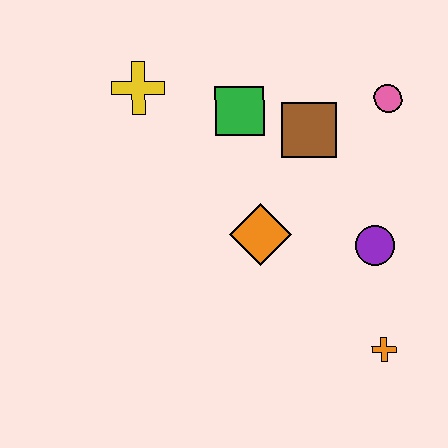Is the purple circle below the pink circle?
Yes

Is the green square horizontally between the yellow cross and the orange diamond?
Yes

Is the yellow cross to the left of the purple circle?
Yes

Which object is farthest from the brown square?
The orange cross is farthest from the brown square.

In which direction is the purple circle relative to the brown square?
The purple circle is below the brown square.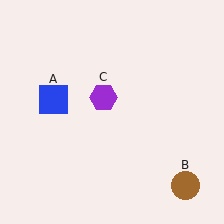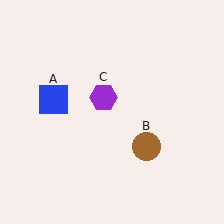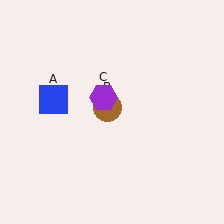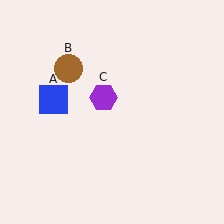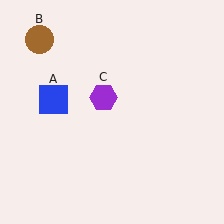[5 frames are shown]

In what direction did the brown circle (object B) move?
The brown circle (object B) moved up and to the left.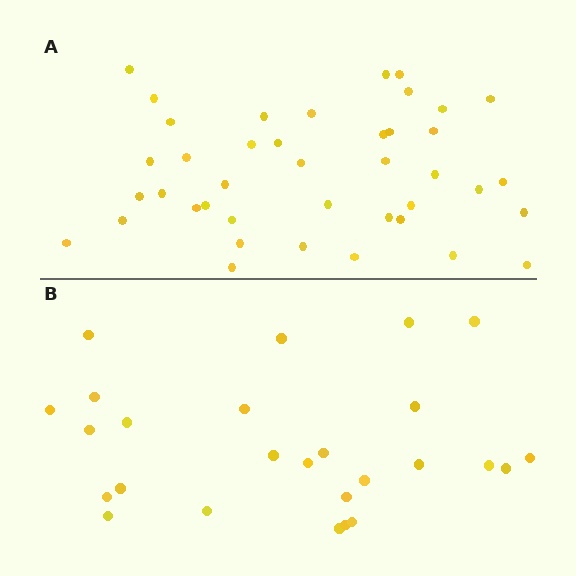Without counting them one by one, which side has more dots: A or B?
Region A (the top region) has more dots.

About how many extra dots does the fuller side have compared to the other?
Region A has approximately 15 more dots than region B.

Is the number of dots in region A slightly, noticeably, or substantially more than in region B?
Region A has substantially more. The ratio is roughly 1.6 to 1.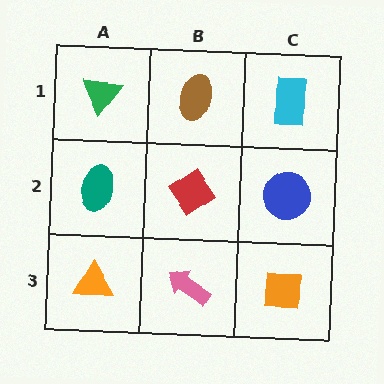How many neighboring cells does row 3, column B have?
3.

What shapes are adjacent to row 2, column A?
A green triangle (row 1, column A), an orange triangle (row 3, column A), a red diamond (row 2, column B).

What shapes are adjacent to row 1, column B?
A red diamond (row 2, column B), a green triangle (row 1, column A), a cyan rectangle (row 1, column C).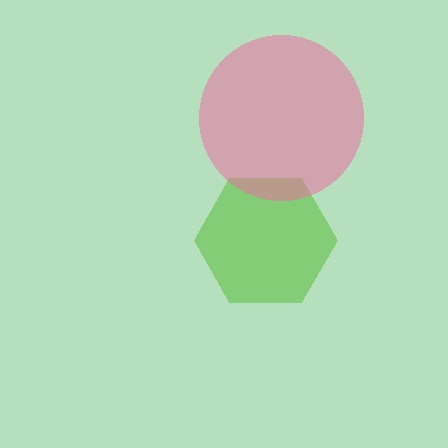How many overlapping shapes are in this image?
There are 2 overlapping shapes in the image.